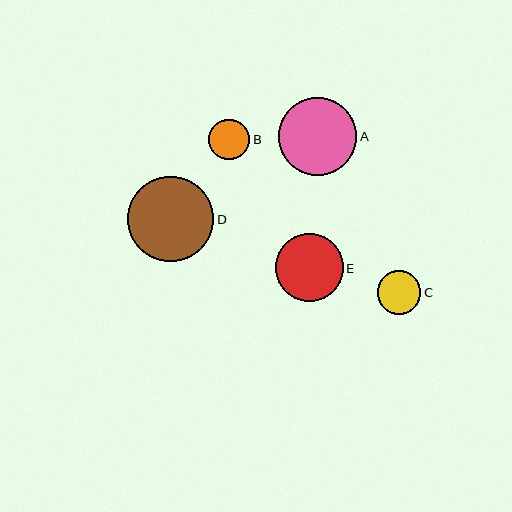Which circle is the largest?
Circle D is the largest with a size of approximately 86 pixels.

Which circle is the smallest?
Circle B is the smallest with a size of approximately 41 pixels.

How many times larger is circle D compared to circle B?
Circle D is approximately 2.1 times the size of circle B.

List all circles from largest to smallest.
From largest to smallest: D, A, E, C, B.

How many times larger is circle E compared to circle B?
Circle E is approximately 1.7 times the size of circle B.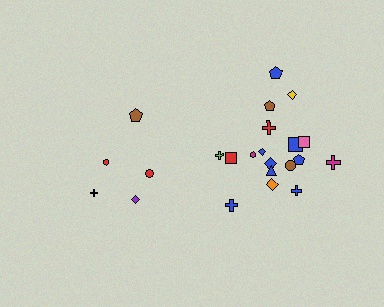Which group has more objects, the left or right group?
The right group.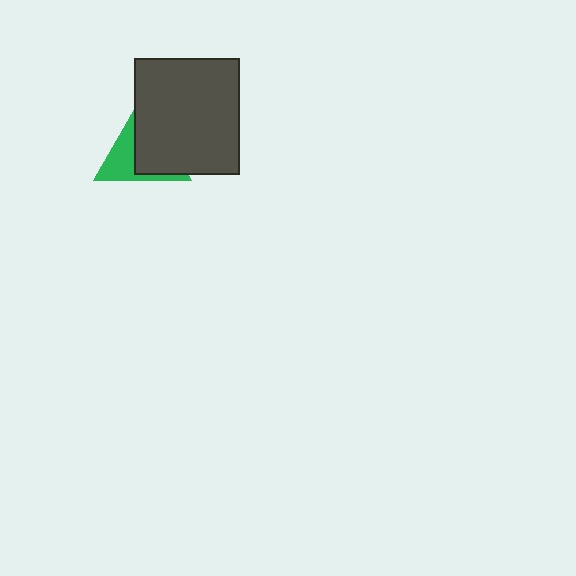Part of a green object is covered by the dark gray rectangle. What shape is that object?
It is a triangle.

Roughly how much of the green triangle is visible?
A small part of it is visible (roughly 42%).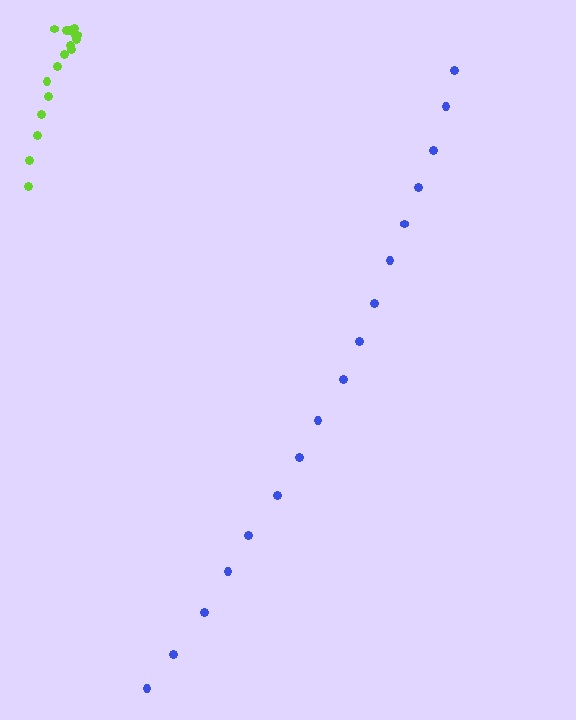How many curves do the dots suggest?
There are 2 distinct paths.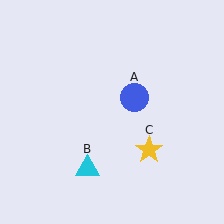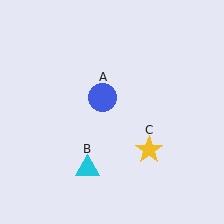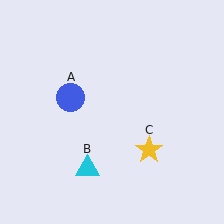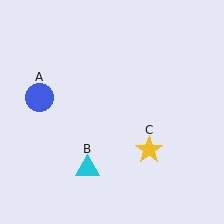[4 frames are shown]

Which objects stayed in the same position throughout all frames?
Cyan triangle (object B) and yellow star (object C) remained stationary.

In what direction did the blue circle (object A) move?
The blue circle (object A) moved left.